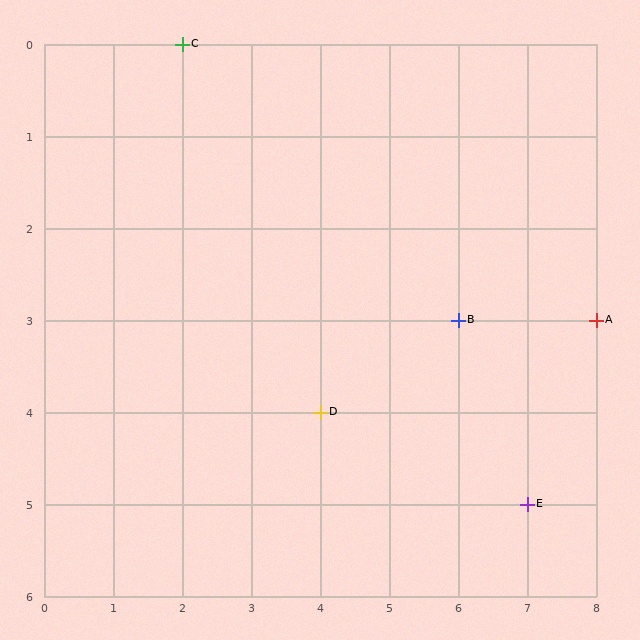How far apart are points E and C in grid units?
Points E and C are 5 columns and 5 rows apart (about 7.1 grid units diagonally).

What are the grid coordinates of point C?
Point C is at grid coordinates (2, 0).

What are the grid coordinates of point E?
Point E is at grid coordinates (7, 5).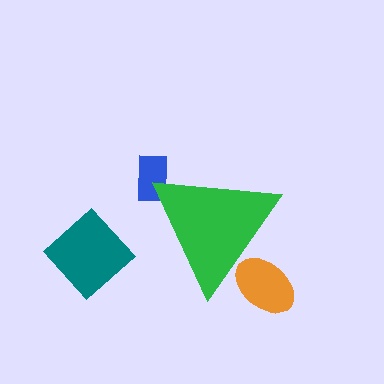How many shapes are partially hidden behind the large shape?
2 shapes are partially hidden.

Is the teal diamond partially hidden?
No, the teal diamond is fully visible.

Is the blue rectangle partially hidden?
Yes, the blue rectangle is partially hidden behind the green triangle.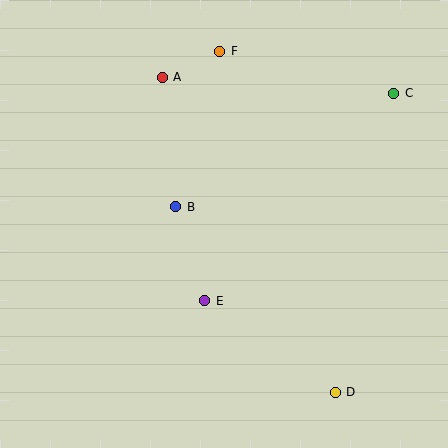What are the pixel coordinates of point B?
Point B is at (176, 207).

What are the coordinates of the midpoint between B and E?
The midpoint between B and E is at (190, 254).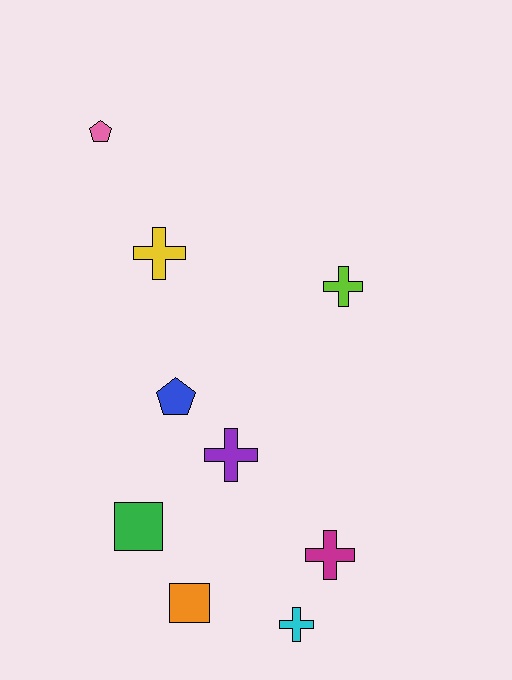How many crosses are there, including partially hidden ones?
There are 5 crosses.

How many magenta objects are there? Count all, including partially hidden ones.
There is 1 magenta object.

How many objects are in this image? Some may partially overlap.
There are 9 objects.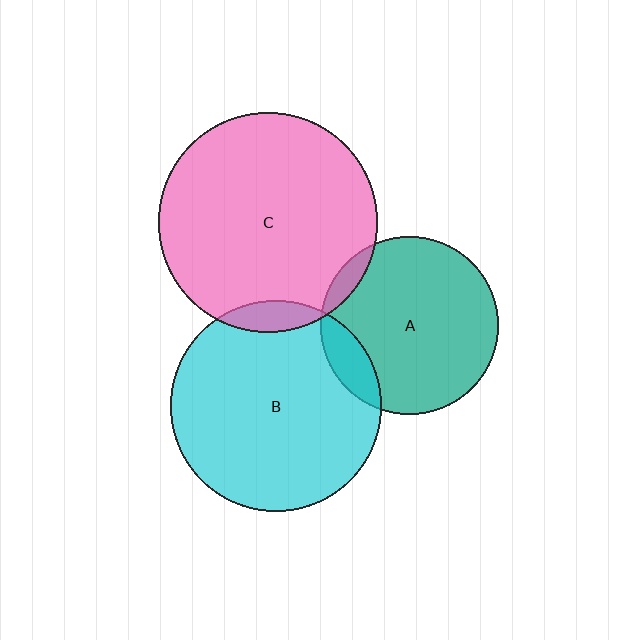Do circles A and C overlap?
Yes.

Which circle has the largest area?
Circle C (pink).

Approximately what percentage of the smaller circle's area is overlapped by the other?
Approximately 5%.